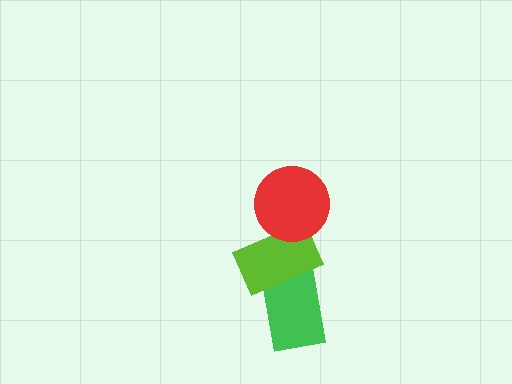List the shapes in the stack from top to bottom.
From top to bottom: the red circle, the lime rectangle, the green rectangle.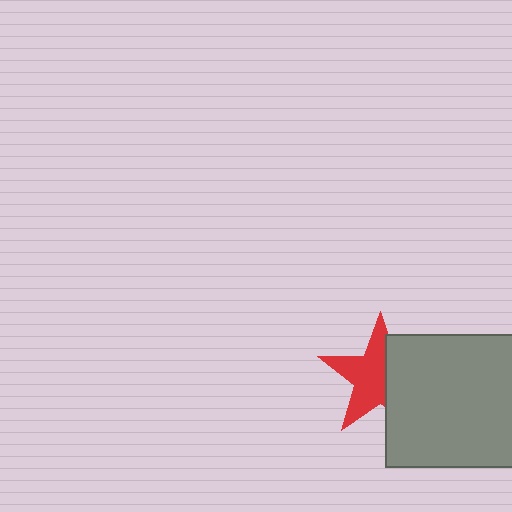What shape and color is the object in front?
The object in front is a gray rectangle.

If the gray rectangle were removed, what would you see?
You would see the complete red star.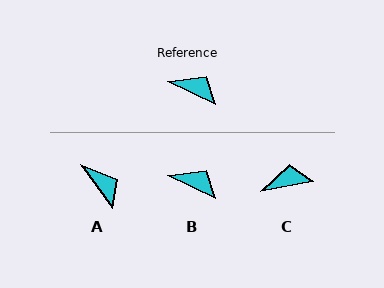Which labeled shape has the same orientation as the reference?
B.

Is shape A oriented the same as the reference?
No, it is off by about 29 degrees.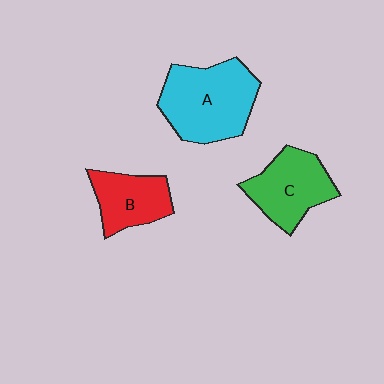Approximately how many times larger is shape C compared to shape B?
Approximately 1.2 times.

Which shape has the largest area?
Shape A (cyan).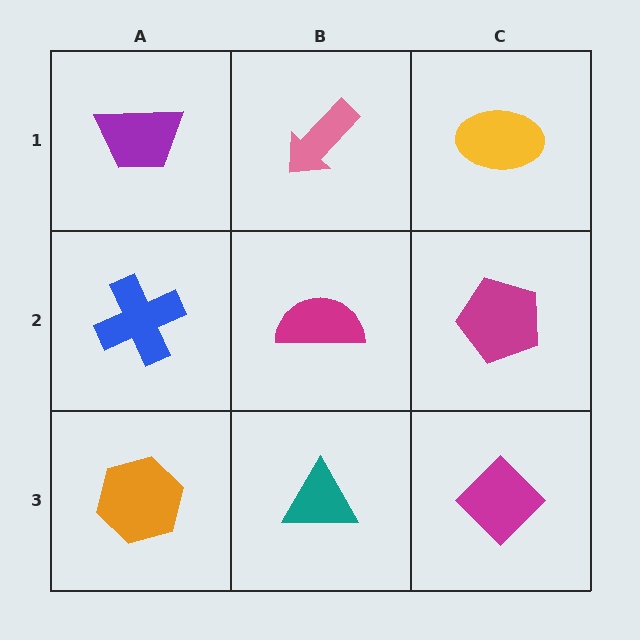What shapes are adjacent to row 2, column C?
A yellow ellipse (row 1, column C), a magenta diamond (row 3, column C), a magenta semicircle (row 2, column B).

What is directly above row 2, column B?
A pink arrow.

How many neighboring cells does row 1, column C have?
2.